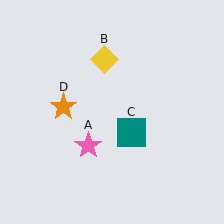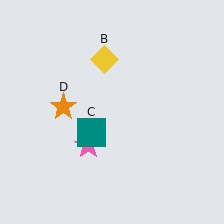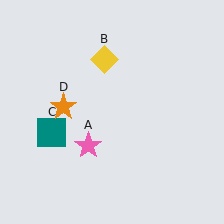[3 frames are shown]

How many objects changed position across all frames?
1 object changed position: teal square (object C).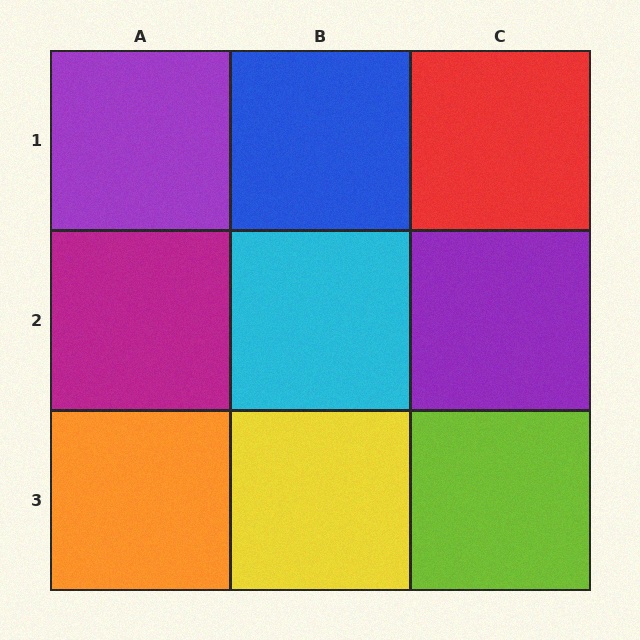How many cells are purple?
2 cells are purple.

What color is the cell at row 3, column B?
Yellow.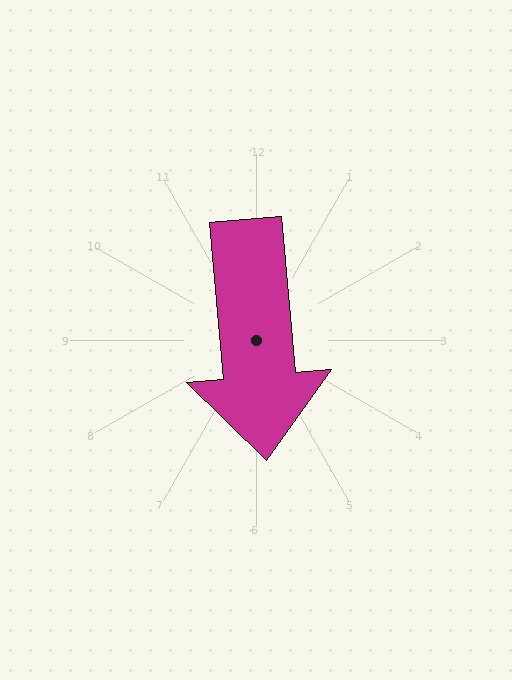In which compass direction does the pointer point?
South.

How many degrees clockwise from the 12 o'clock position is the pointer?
Approximately 175 degrees.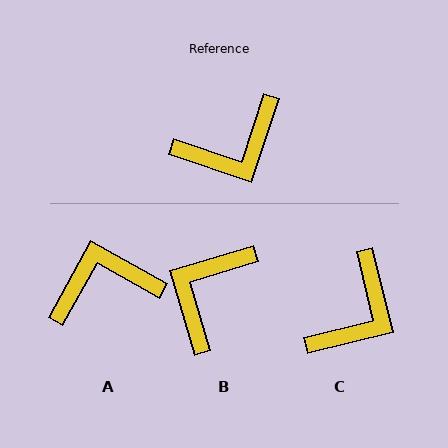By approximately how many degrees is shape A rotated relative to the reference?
Approximately 170 degrees counter-clockwise.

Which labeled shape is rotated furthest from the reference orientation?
A, about 170 degrees away.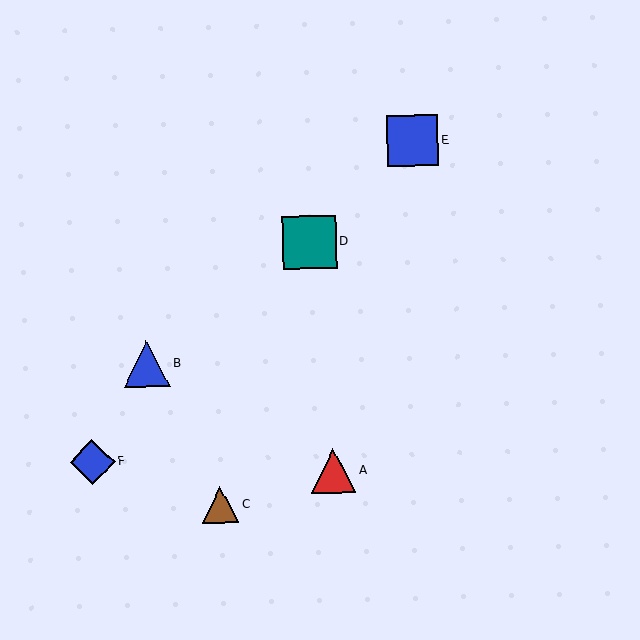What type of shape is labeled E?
Shape E is a blue square.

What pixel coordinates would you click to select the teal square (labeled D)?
Click at (309, 242) to select the teal square D.